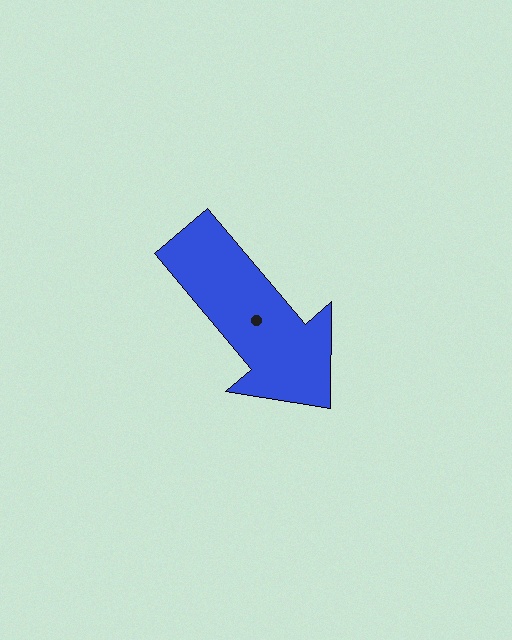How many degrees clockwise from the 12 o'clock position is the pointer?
Approximately 140 degrees.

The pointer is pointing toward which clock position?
Roughly 5 o'clock.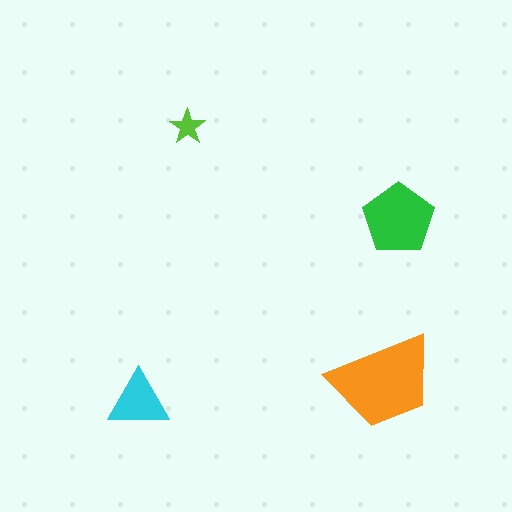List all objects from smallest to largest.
The lime star, the cyan triangle, the green pentagon, the orange trapezoid.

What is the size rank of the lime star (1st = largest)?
4th.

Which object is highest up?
The lime star is topmost.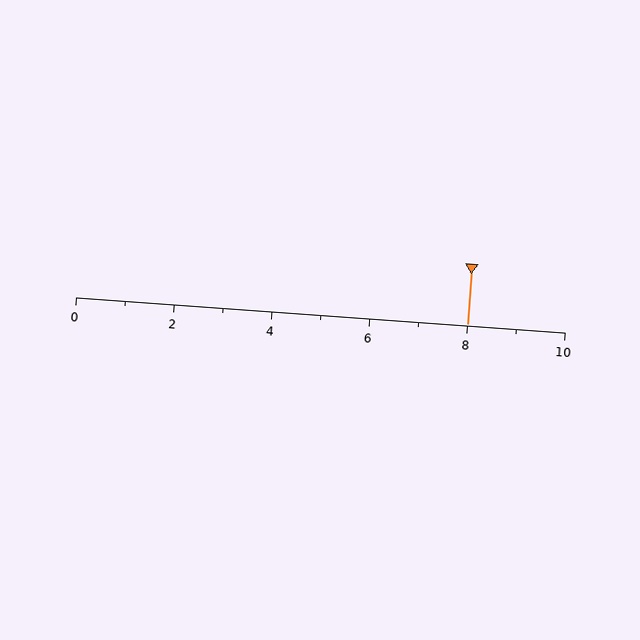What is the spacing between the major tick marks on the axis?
The major ticks are spaced 2 apart.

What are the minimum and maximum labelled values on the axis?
The axis runs from 0 to 10.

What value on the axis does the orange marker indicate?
The marker indicates approximately 8.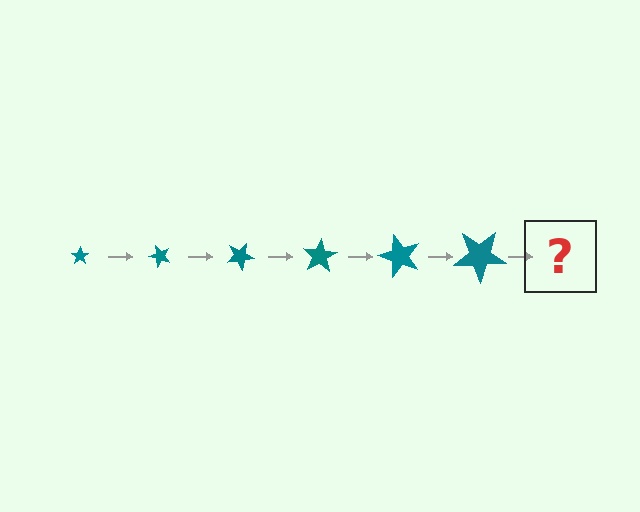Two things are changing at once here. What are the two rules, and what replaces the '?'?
The two rules are that the star grows larger each step and it rotates 50 degrees each step. The '?' should be a star, larger than the previous one and rotated 300 degrees from the start.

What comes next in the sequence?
The next element should be a star, larger than the previous one and rotated 300 degrees from the start.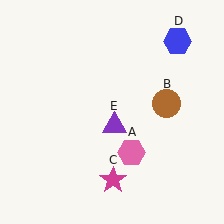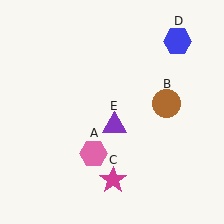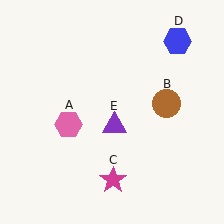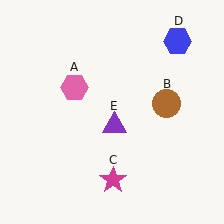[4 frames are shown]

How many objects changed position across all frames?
1 object changed position: pink hexagon (object A).